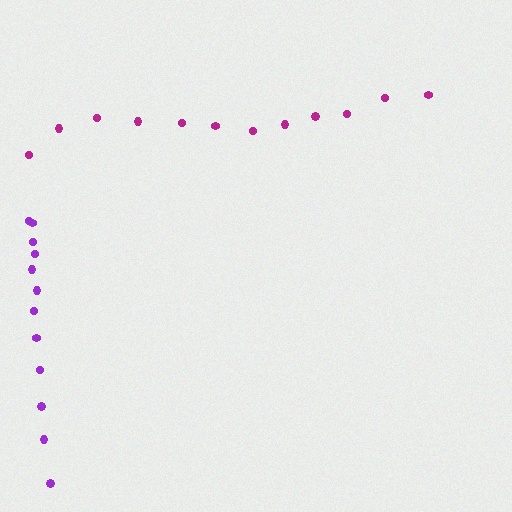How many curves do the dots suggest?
There are 2 distinct paths.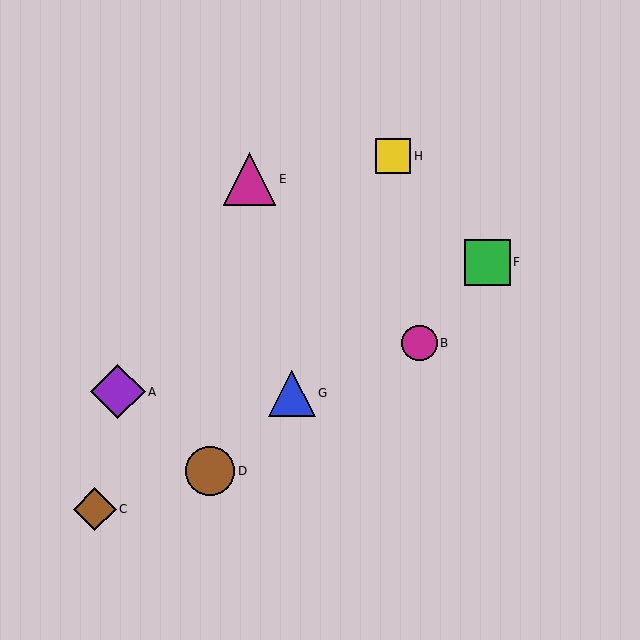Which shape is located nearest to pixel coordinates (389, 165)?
The yellow square (labeled H) at (393, 156) is nearest to that location.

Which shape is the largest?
The purple diamond (labeled A) is the largest.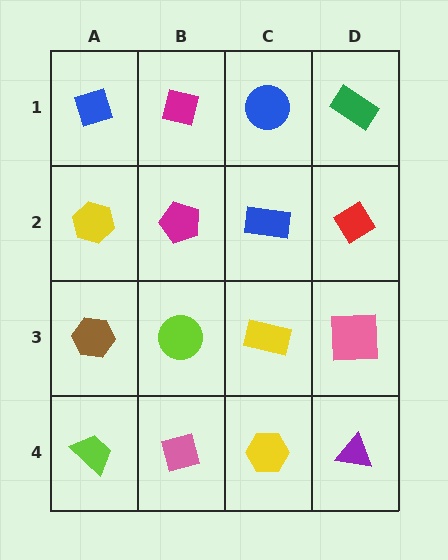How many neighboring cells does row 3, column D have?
3.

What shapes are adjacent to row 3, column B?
A magenta pentagon (row 2, column B), a pink diamond (row 4, column B), a brown hexagon (row 3, column A), a yellow rectangle (row 3, column C).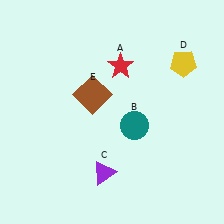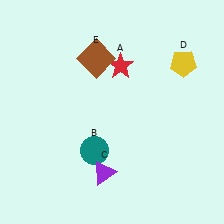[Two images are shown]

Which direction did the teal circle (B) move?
The teal circle (B) moved left.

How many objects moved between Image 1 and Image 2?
2 objects moved between the two images.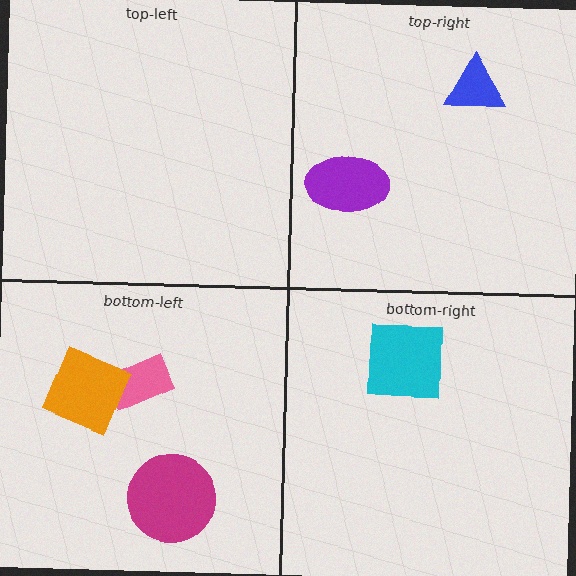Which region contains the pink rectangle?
The bottom-left region.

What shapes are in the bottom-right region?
The cyan square.